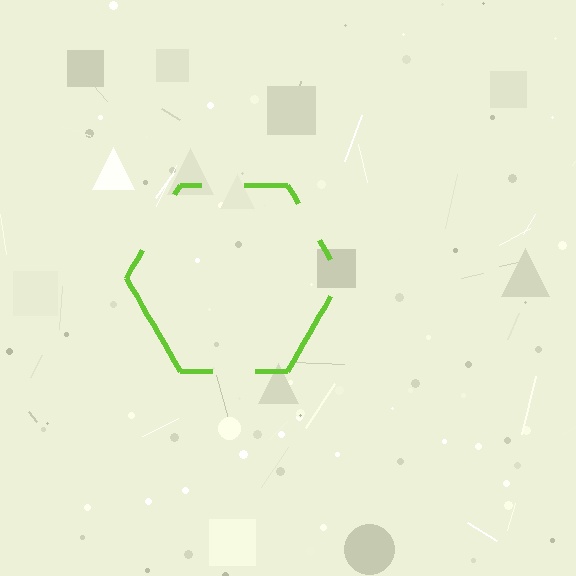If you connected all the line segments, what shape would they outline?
They would outline a hexagon.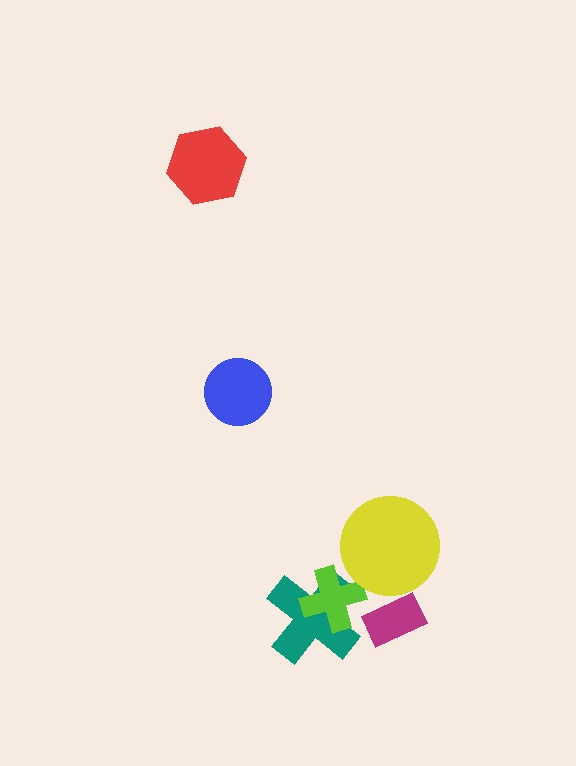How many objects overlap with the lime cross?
1 object overlaps with the lime cross.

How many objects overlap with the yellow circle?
0 objects overlap with the yellow circle.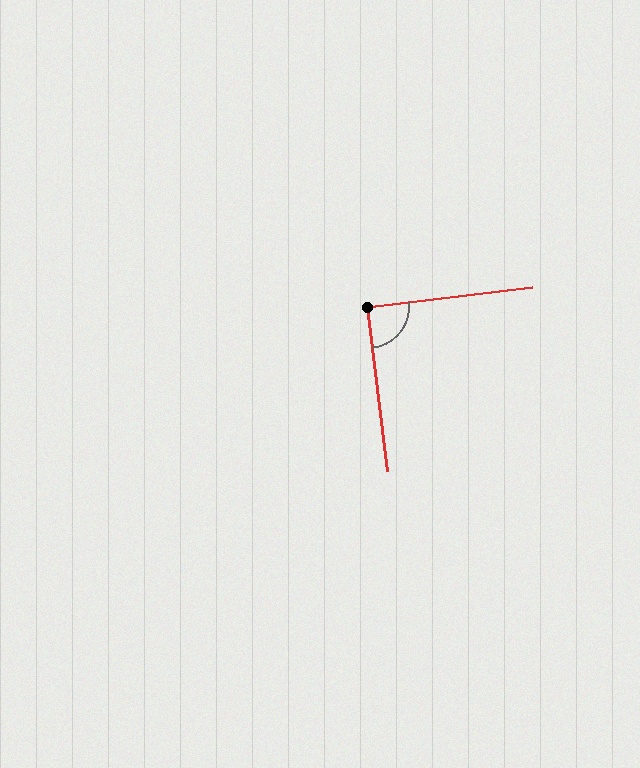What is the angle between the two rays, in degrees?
Approximately 90 degrees.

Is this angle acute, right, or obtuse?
It is approximately a right angle.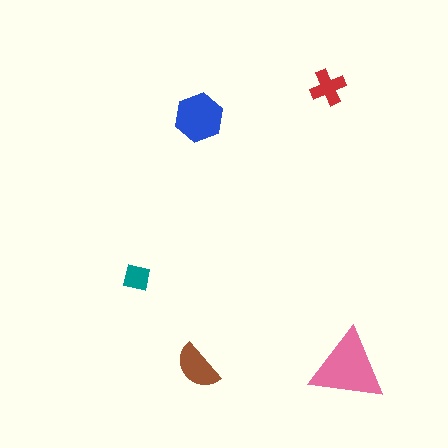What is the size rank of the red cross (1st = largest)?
4th.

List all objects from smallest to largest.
The teal square, the red cross, the brown semicircle, the blue hexagon, the pink triangle.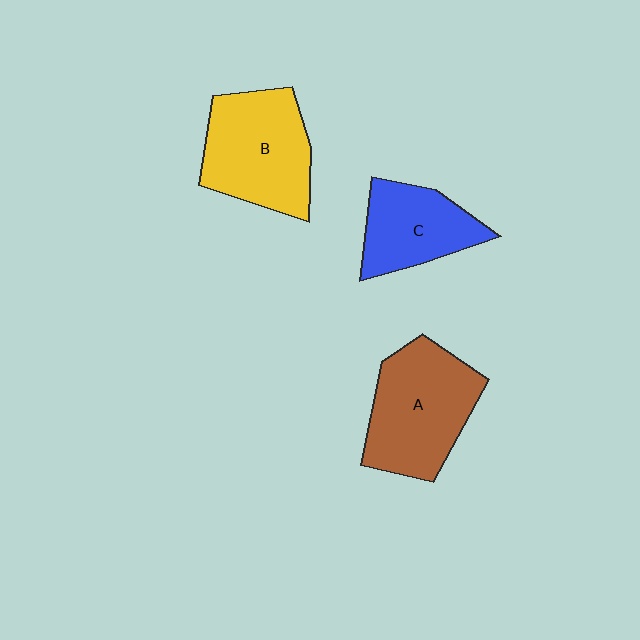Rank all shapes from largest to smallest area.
From largest to smallest: A (brown), B (yellow), C (blue).